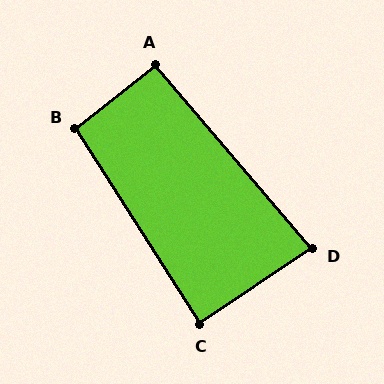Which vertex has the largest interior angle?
B, at approximately 96 degrees.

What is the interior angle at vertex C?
Approximately 88 degrees (approximately right).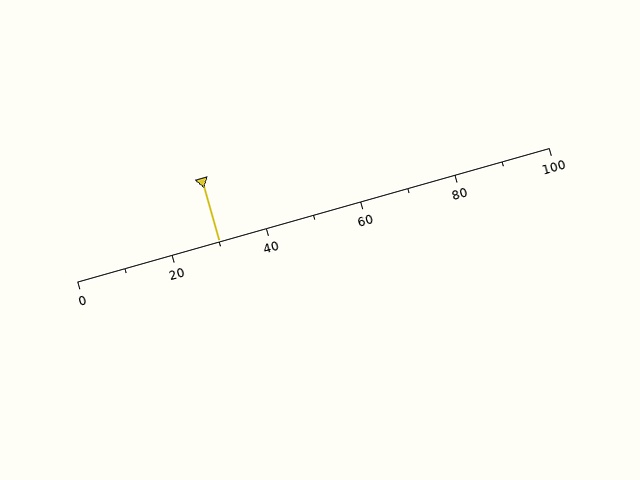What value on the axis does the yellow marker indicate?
The marker indicates approximately 30.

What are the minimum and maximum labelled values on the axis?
The axis runs from 0 to 100.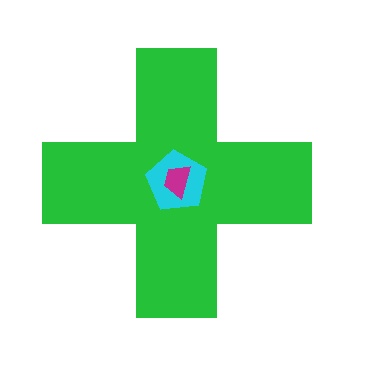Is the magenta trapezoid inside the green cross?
Yes.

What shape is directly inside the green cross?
The cyan pentagon.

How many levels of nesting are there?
3.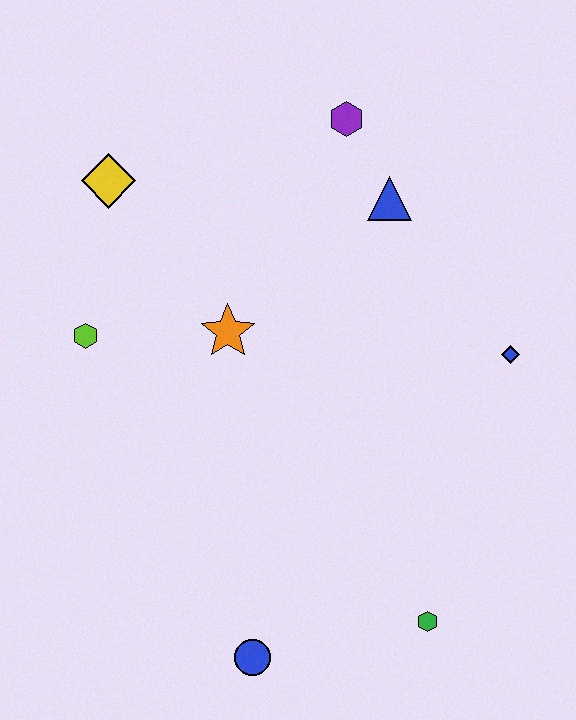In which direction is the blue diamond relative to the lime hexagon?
The blue diamond is to the right of the lime hexagon.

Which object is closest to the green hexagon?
The blue circle is closest to the green hexagon.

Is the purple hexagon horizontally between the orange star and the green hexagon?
Yes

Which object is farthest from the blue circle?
The purple hexagon is farthest from the blue circle.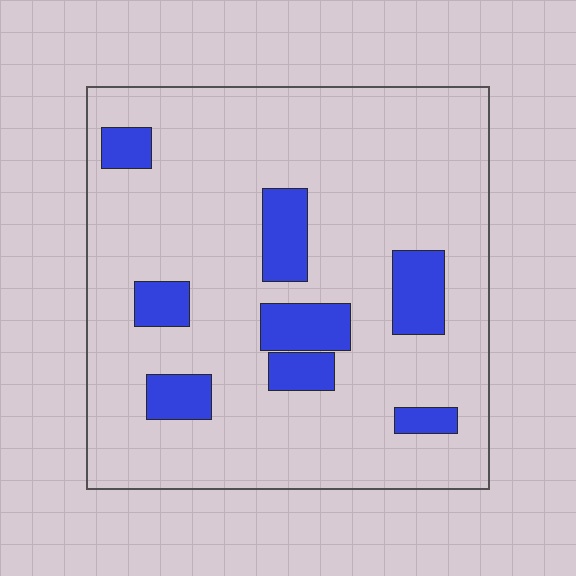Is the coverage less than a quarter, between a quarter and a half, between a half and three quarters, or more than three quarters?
Less than a quarter.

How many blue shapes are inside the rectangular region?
8.